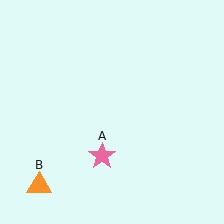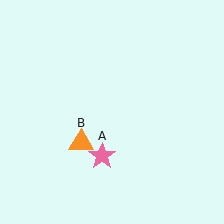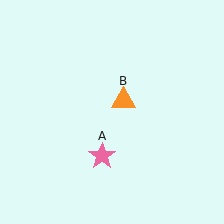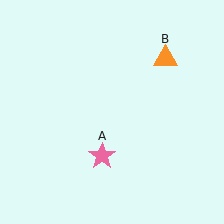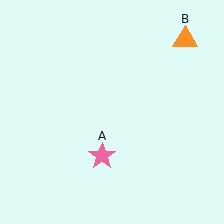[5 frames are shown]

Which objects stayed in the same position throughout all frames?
Pink star (object A) remained stationary.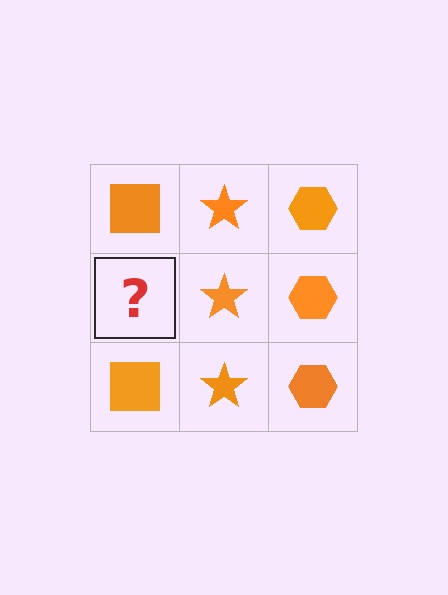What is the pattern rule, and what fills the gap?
The rule is that each column has a consistent shape. The gap should be filled with an orange square.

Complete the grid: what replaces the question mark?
The question mark should be replaced with an orange square.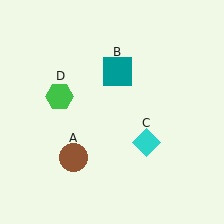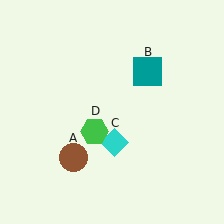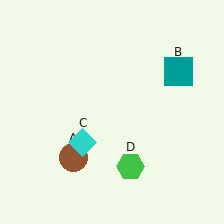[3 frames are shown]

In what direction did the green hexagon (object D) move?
The green hexagon (object D) moved down and to the right.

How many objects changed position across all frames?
3 objects changed position: teal square (object B), cyan diamond (object C), green hexagon (object D).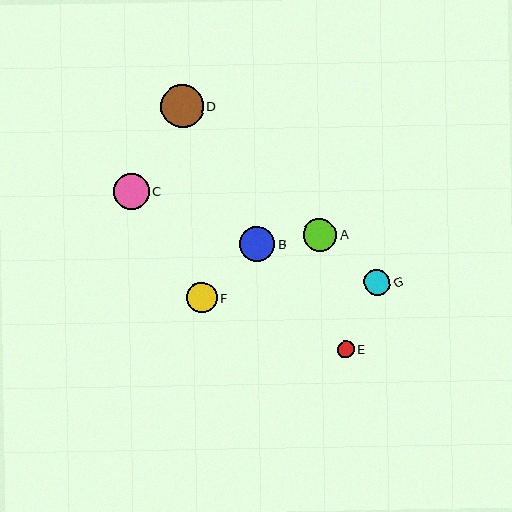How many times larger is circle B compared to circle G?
Circle B is approximately 1.4 times the size of circle G.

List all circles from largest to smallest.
From largest to smallest: D, C, B, A, F, G, E.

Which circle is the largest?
Circle D is the largest with a size of approximately 43 pixels.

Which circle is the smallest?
Circle E is the smallest with a size of approximately 17 pixels.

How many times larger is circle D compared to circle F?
Circle D is approximately 1.4 times the size of circle F.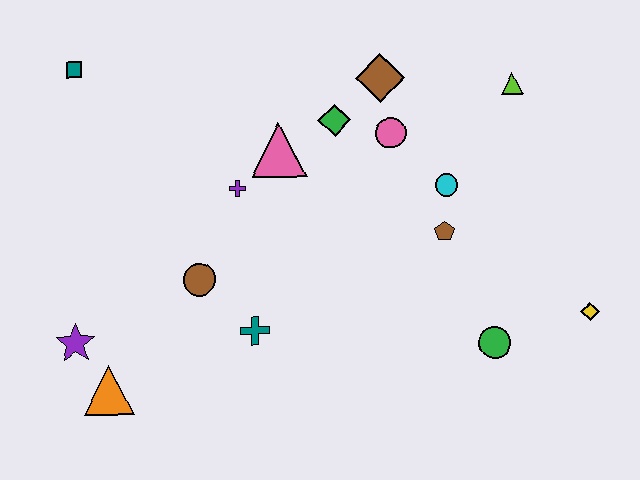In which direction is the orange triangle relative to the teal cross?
The orange triangle is to the left of the teal cross.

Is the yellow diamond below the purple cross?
Yes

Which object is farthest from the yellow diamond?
The teal square is farthest from the yellow diamond.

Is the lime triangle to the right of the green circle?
Yes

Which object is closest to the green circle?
The yellow diamond is closest to the green circle.